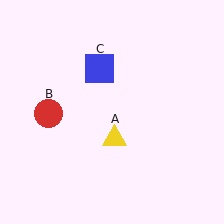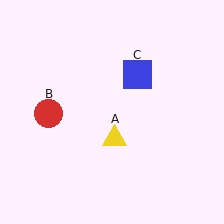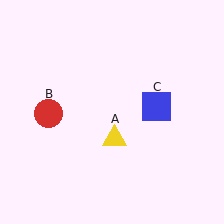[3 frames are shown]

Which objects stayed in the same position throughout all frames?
Yellow triangle (object A) and red circle (object B) remained stationary.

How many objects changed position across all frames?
1 object changed position: blue square (object C).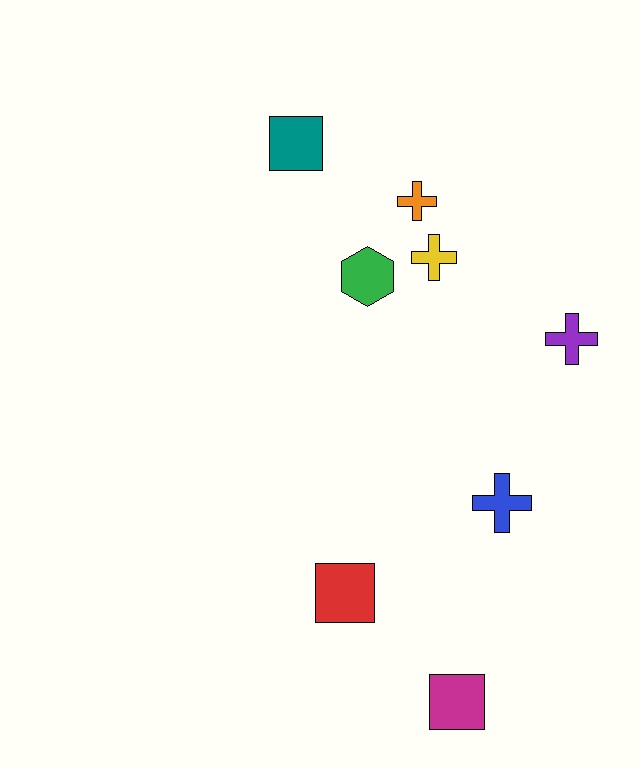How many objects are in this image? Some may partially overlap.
There are 8 objects.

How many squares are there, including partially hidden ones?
There are 3 squares.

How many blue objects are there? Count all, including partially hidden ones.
There is 1 blue object.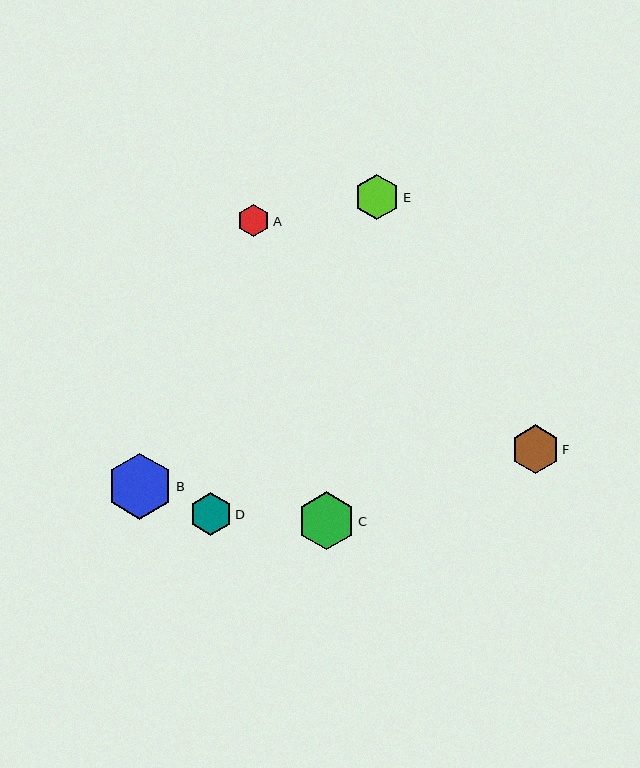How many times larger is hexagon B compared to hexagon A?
Hexagon B is approximately 2.0 times the size of hexagon A.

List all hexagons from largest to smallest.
From largest to smallest: B, C, F, E, D, A.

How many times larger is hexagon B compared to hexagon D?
Hexagon B is approximately 1.5 times the size of hexagon D.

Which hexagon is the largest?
Hexagon B is the largest with a size of approximately 65 pixels.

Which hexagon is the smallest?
Hexagon A is the smallest with a size of approximately 32 pixels.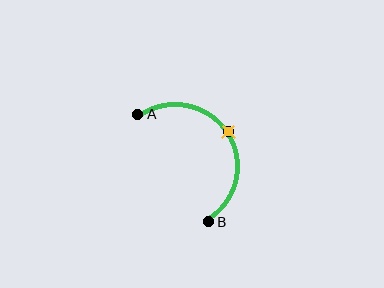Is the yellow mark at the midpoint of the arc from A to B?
Yes. The yellow mark lies on the arc at equal arc-length from both A and B — it is the arc midpoint.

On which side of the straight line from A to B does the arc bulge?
The arc bulges to the right of the straight line connecting A and B.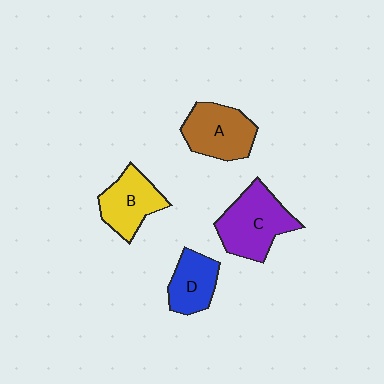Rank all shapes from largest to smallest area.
From largest to smallest: C (purple), A (brown), B (yellow), D (blue).